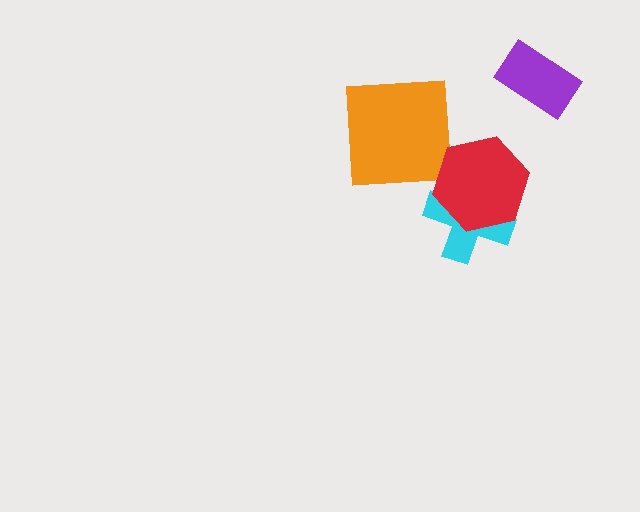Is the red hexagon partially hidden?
No, no other shape covers it.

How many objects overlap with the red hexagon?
1 object overlaps with the red hexagon.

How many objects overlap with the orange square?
0 objects overlap with the orange square.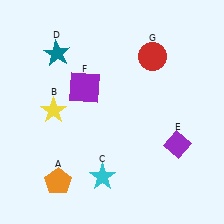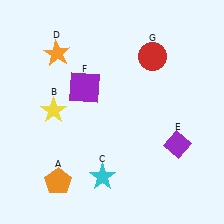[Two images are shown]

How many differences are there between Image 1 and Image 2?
There is 1 difference between the two images.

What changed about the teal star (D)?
In Image 1, D is teal. In Image 2, it changed to orange.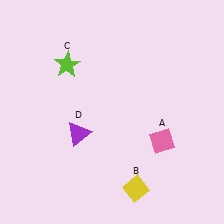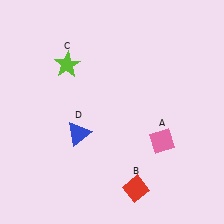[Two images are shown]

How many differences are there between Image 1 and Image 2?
There are 2 differences between the two images.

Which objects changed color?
B changed from yellow to red. D changed from purple to blue.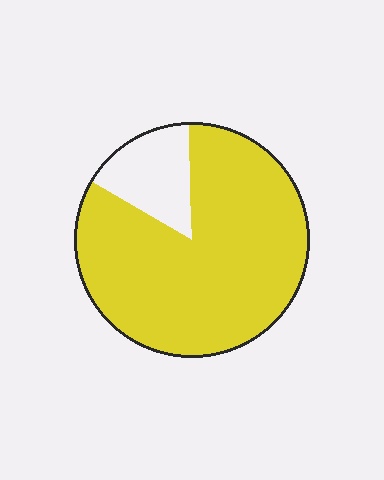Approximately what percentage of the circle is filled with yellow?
Approximately 85%.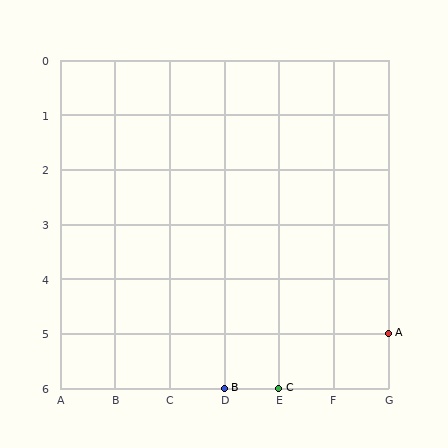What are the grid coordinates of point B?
Point B is at grid coordinates (D, 6).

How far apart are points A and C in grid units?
Points A and C are 2 columns and 1 row apart (about 2.2 grid units diagonally).